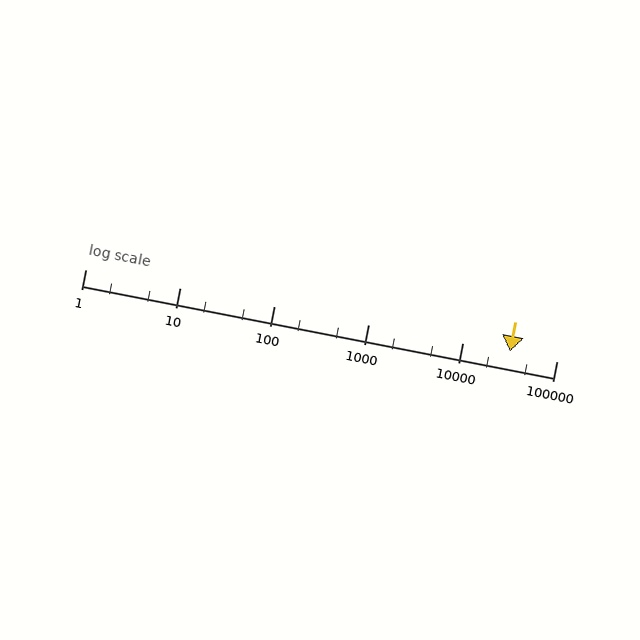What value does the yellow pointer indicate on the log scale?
The pointer indicates approximately 32000.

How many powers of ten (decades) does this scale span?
The scale spans 5 decades, from 1 to 100000.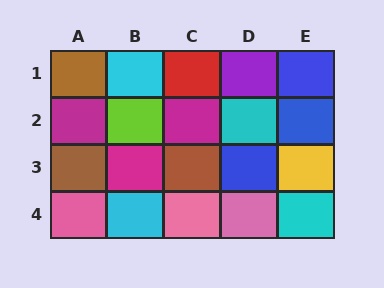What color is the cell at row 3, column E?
Yellow.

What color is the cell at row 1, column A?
Brown.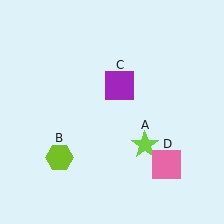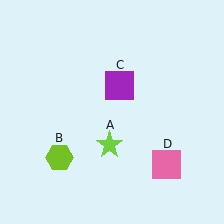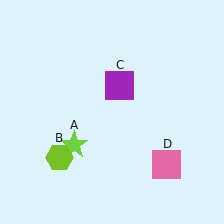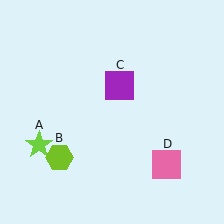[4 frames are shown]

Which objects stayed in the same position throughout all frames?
Lime hexagon (object B) and purple square (object C) and pink square (object D) remained stationary.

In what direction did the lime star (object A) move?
The lime star (object A) moved left.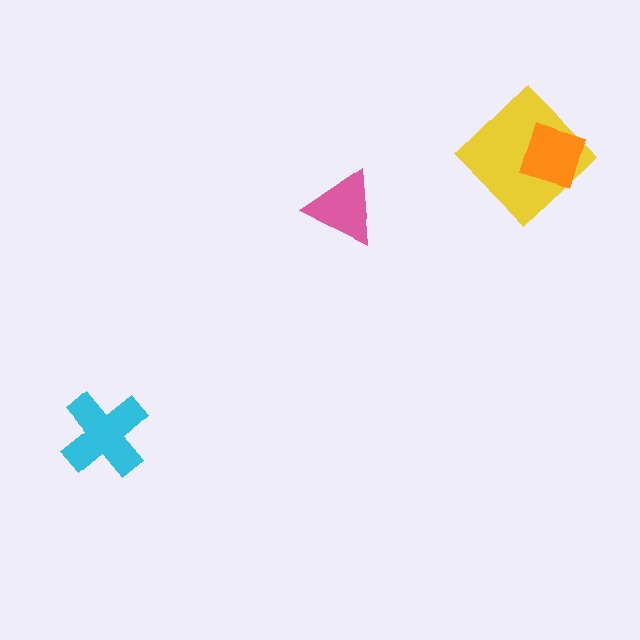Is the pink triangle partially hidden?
No, no other shape covers it.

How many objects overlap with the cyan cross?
0 objects overlap with the cyan cross.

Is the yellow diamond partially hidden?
Yes, it is partially covered by another shape.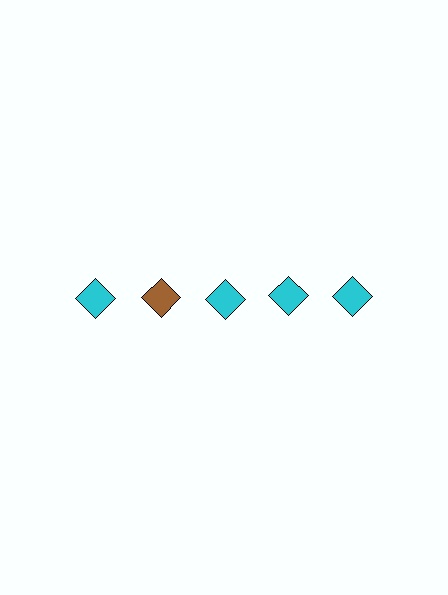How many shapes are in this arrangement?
There are 5 shapes arranged in a grid pattern.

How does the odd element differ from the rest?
It has a different color: brown instead of cyan.